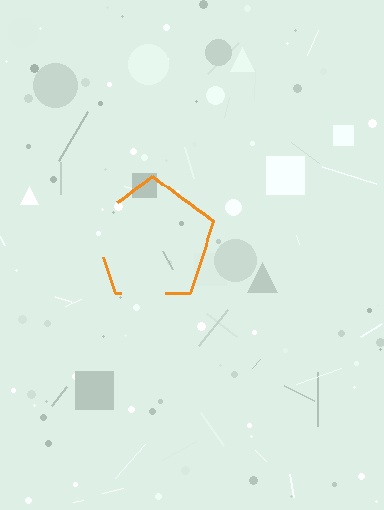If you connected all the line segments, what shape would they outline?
They would outline a pentagon.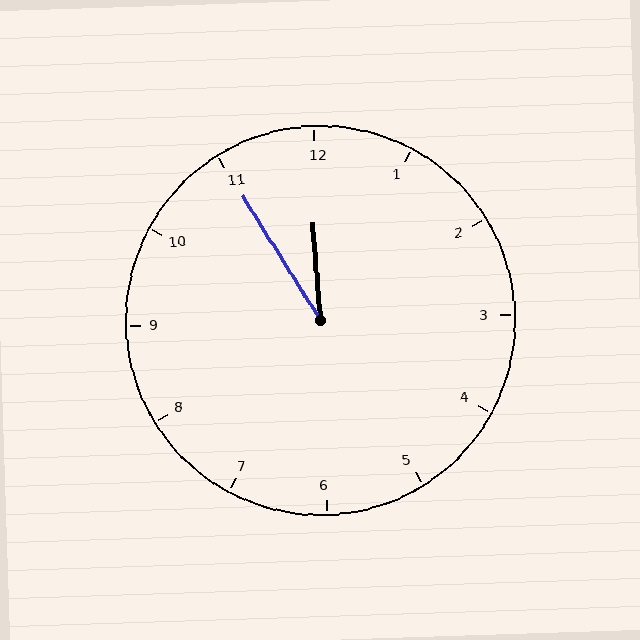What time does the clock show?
11:55.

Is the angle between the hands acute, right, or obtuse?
It is acute.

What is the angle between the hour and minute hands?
Approximately 28 degrees.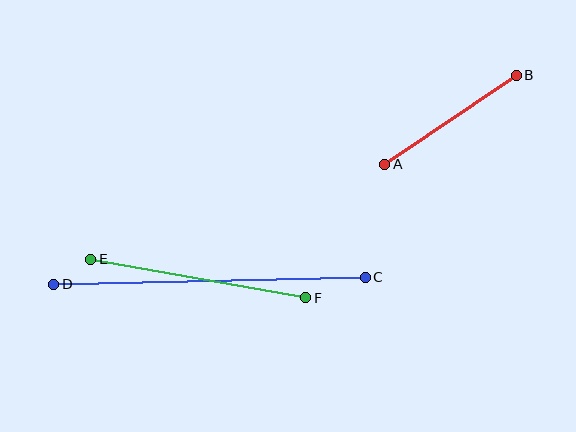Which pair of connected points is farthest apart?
Points C and D are farthest apart.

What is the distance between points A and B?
The distance is approximately 159 pixels.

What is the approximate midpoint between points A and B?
The midpoint is at approximately (451, 120) pixels.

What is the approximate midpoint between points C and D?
The midpoint is at approximately (209, 281) pixels.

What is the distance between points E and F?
The distance is approximately 218 pixels.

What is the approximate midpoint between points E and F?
The midpoint is at approximately (198, 278) pixels.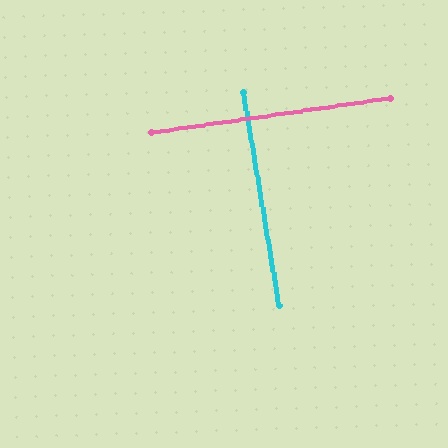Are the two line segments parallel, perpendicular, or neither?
Perpendicular — they meet at approximately 89°.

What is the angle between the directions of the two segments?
Approximately 89 degrees.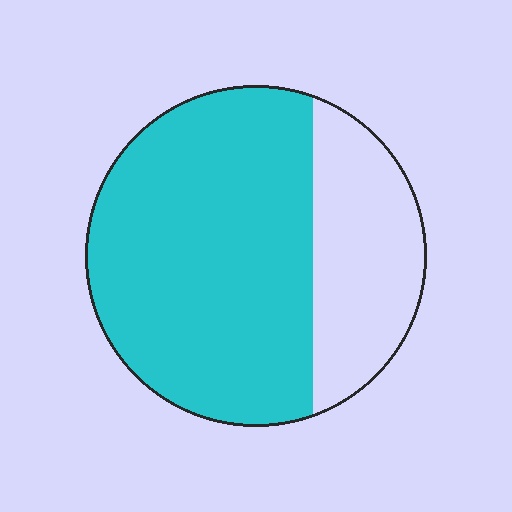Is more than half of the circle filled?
Yes.